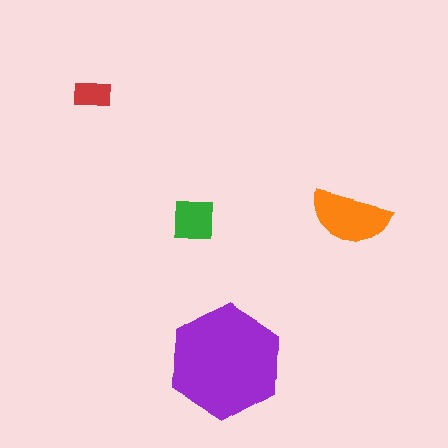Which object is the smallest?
The red rectangle.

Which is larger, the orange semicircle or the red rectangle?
The orange semicircle.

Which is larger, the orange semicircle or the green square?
The orange semicircle.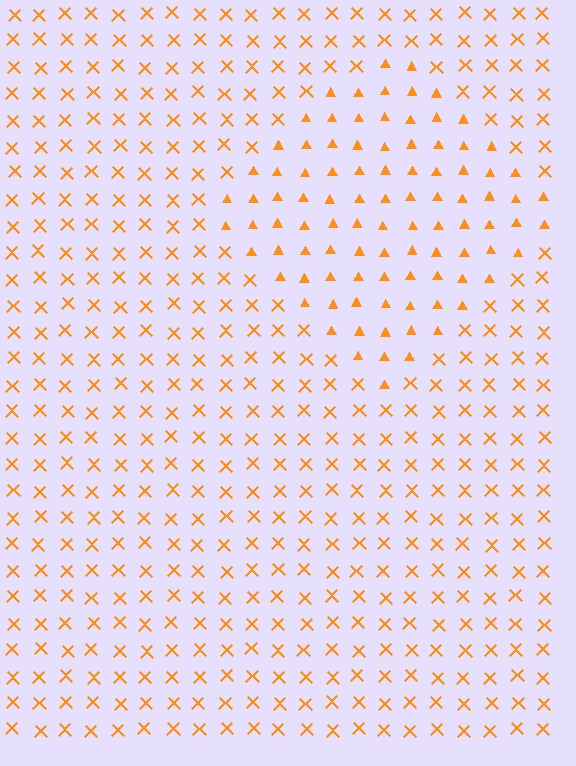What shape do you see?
I see a diamond.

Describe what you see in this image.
The image is filled with small orange elements arranged in a uniform grid. A diamond-shaped region contains triangles, while the surrounding area contains X marks. The boundary is defined purely by the change in element shape.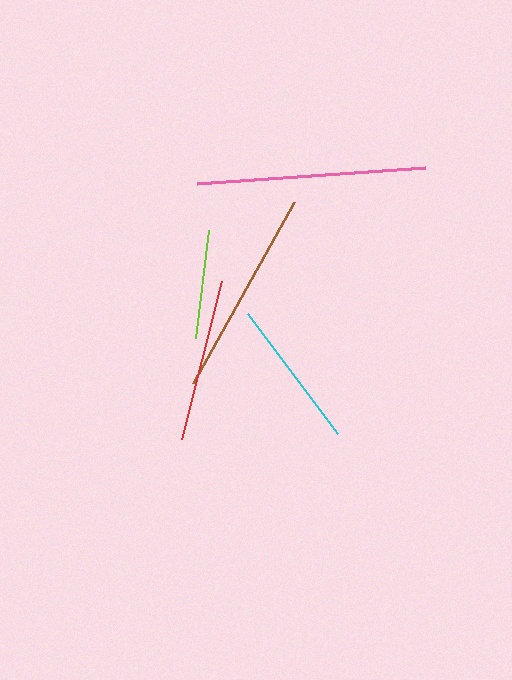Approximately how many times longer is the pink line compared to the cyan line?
The pink line is approximately 1.5 times the length of the cyan line.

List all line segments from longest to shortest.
From longest to shortest: pink, brown, red, cyan, lime.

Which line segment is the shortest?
The lime line is the shortest at approximately 109 pixels.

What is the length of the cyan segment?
The cyan segment is approximately 150 pixels long.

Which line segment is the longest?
The pink line is the longest at approximately 229 pixels.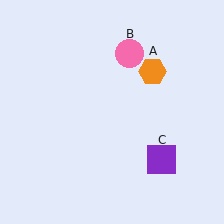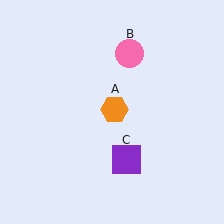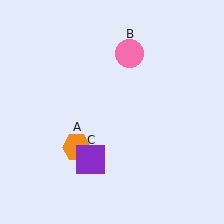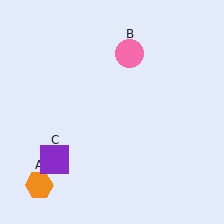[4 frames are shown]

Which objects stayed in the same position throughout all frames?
Pink circle (object B) remained stationary.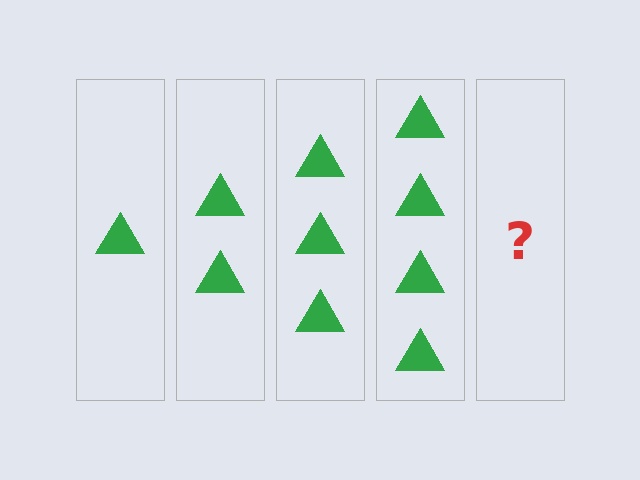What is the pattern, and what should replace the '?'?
The pattern is that each step adds one more triangle. The '?' should be 5 triangles.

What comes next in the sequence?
The next element should be 5 triangles.